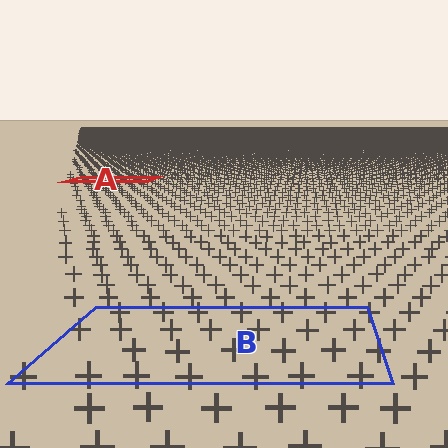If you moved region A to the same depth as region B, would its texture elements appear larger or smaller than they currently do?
They would appear larger. At a closer depth, the same texture elements are projected at a bigger on-screen size.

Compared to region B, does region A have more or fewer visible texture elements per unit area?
Region A has more texture elements per unit area — they are packed more densely because it is farther away.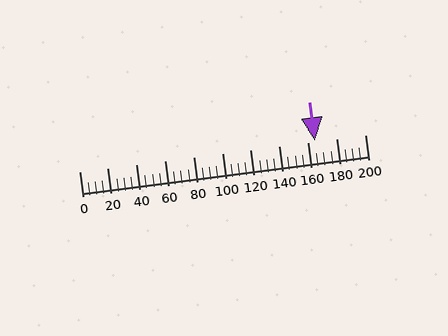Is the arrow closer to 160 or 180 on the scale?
The arrow is closer to 160.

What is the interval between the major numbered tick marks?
The major tick marks are spaced 20 units apart.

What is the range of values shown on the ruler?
The ruler shows values from 0 to 200.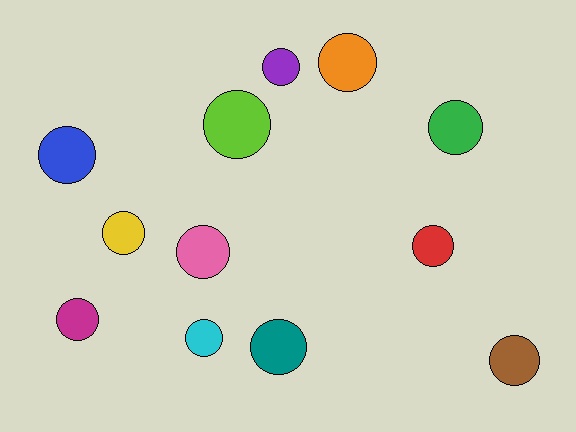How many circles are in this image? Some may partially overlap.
There are 12 circles.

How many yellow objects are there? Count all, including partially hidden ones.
There is 1 yellow object.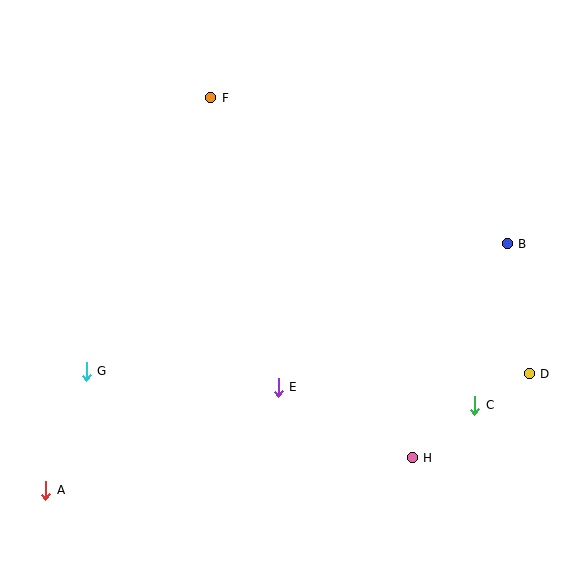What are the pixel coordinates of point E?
Point E is at (278, 387).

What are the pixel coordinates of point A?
Point A is at (46, 490).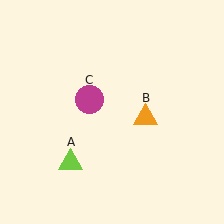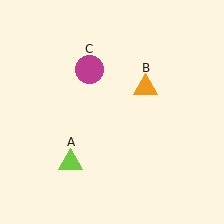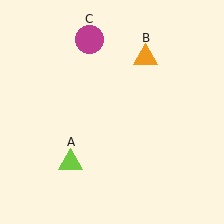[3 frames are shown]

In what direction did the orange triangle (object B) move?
The orange triangle (object B) moved up.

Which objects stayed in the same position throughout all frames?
Lime triangle (object A) remained stationary.